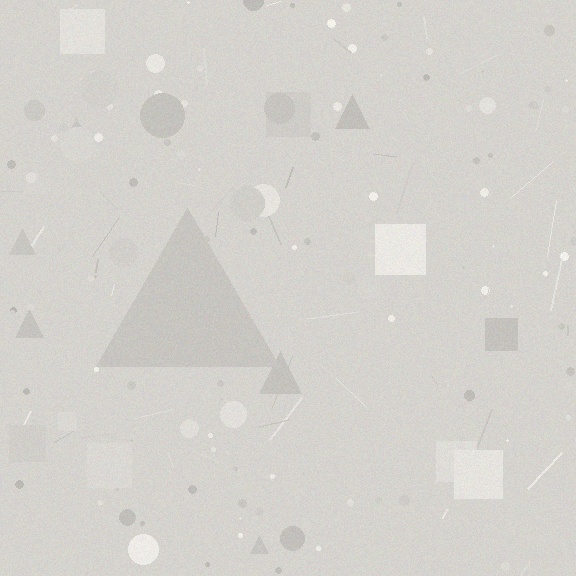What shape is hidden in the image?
A triangle is hidden in the image.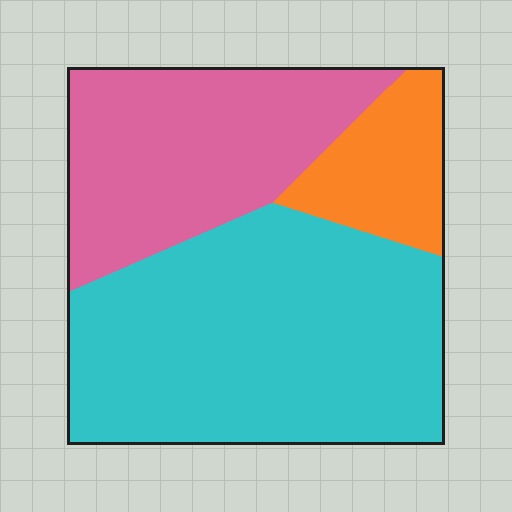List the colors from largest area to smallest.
From largest to smallest: cyan, pink, orange.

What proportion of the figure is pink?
Pink covers roughly 30% of the figure.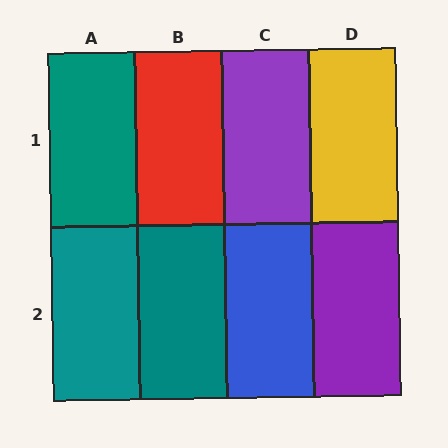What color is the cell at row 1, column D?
Yellow.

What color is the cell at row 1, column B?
Red.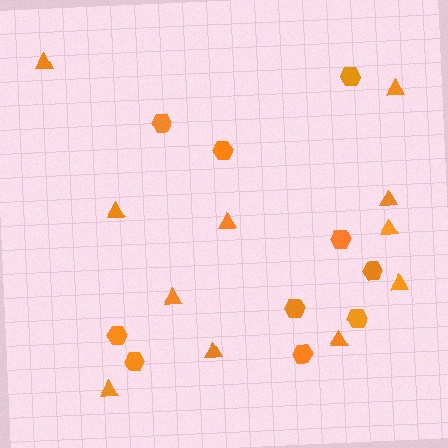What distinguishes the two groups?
There are 2 groups: one group of triangles (11) and one group of hexagons (10).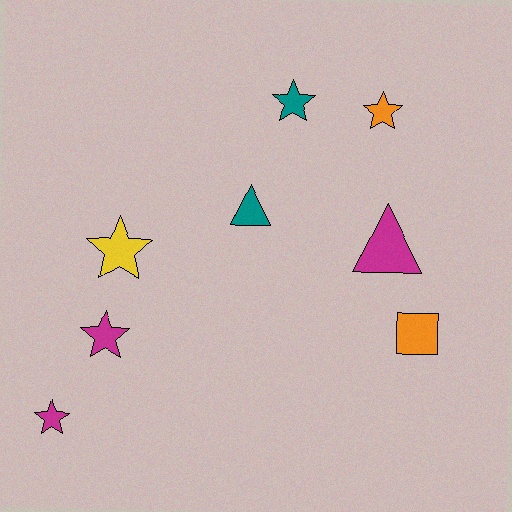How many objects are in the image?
There are 8 objects.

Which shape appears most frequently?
Star, with 5 objects.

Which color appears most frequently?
Magenta, with 3 objects.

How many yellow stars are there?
There is 1 yellow star.